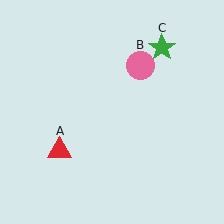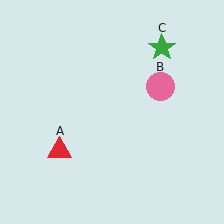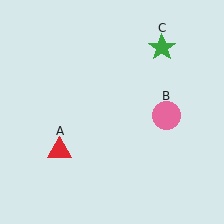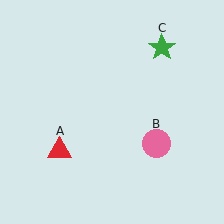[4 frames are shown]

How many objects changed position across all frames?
1 object changed position: pink circle (object B).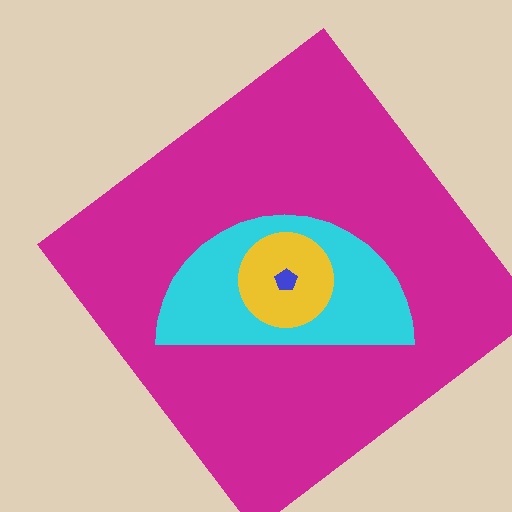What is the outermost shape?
The magenta diamond.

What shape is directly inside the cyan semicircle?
The yellow circle.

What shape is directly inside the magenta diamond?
The cyan semicircle.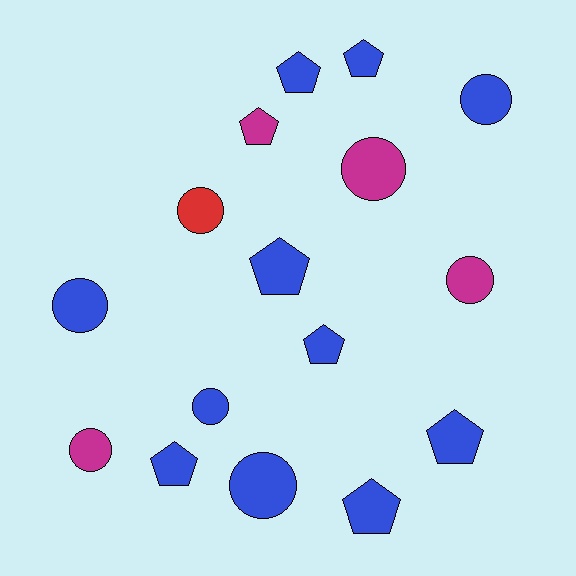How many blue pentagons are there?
There are 7 blue pentagons.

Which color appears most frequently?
Blue, with 11 objects.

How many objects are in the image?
There are 16 objects.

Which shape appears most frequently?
Circle, with 8 objects.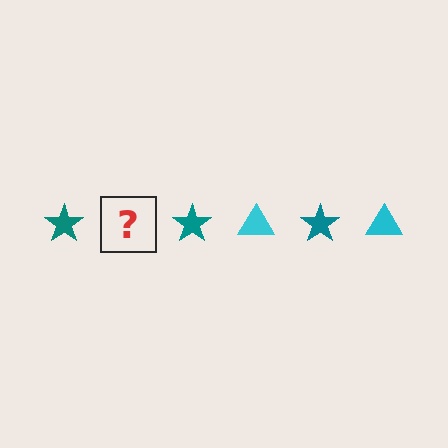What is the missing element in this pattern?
The missing element is a cyan triangle.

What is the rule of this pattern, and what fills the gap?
The rule is that the pattern alternates between teal star and cyan triangle. The gap should be filled with a cyan triangle.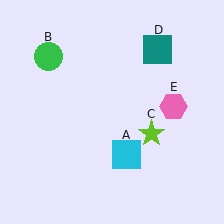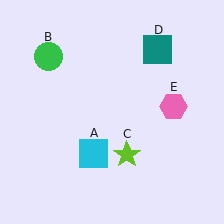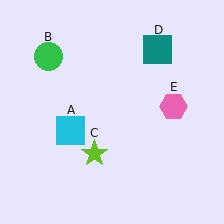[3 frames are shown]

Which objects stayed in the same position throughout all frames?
Green circle (object B) and teal square (object D) and pink hexagon (object E) remained stationary.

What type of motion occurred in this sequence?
The cyan square (object A), lime star (object C) rotated clockwise around the center of the scene.